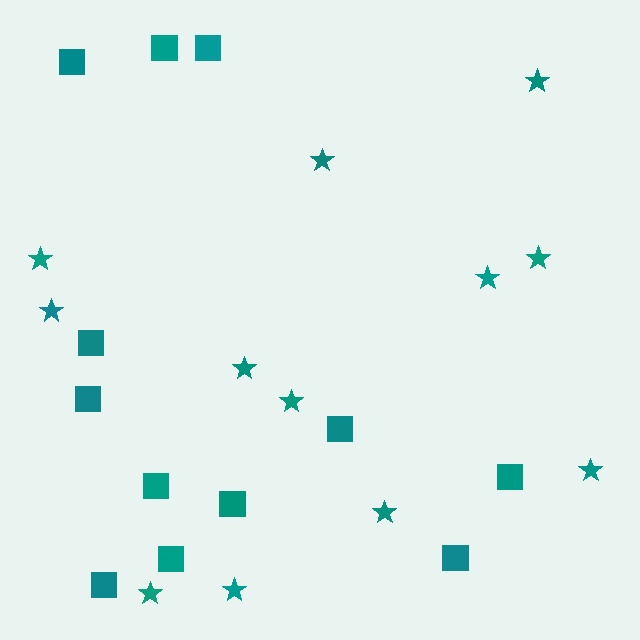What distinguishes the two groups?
There are 2 groups: one group of stars (12) and one group of squares (12).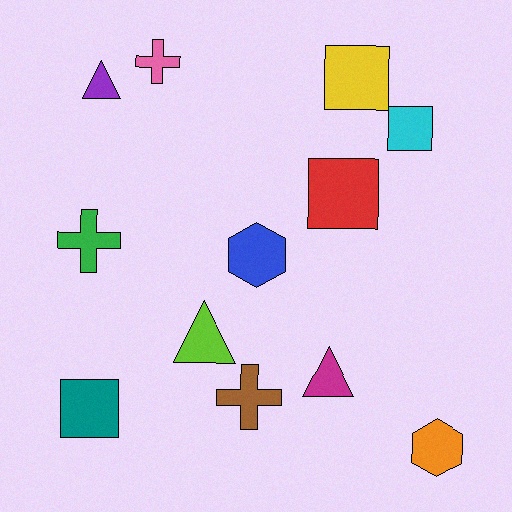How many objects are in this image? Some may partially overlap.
There are 12 objects.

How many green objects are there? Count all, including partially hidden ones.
There is 1 green object.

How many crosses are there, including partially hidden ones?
There are 3 crosses.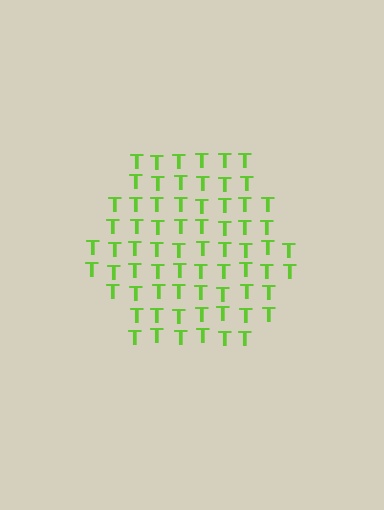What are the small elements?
The small elements are letter T's.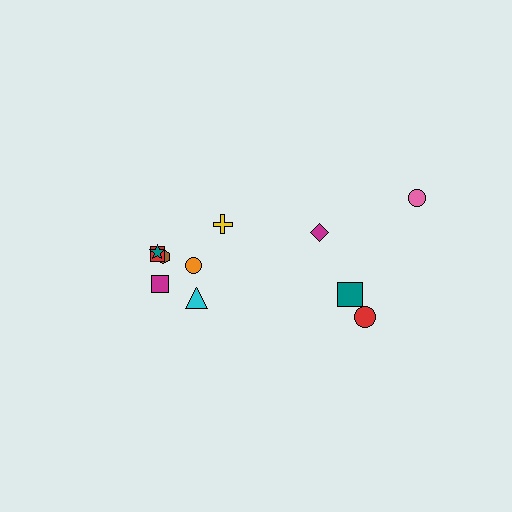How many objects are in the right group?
There are 4 objects.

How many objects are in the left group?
There are 7 objects.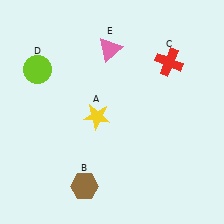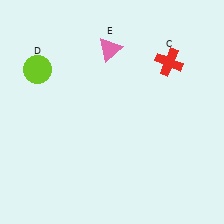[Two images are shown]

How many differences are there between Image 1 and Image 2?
There are 2 differences between the two images.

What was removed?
The brown hexagon (B), the yellow star (A) were removed in Image 2.